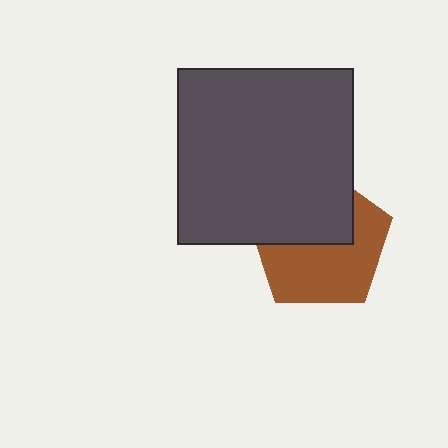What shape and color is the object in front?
The object in front is a dark gray square.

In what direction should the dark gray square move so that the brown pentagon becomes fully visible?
The dark gray square should move up. That is the shortest direction to clear the overlap and leave the brown pentagon fully visible.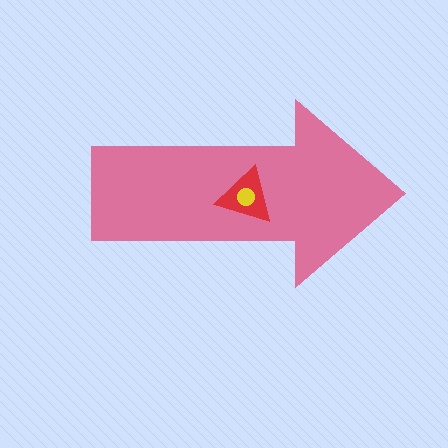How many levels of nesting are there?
3.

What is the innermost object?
The yellow circle.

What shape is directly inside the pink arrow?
The red triangle.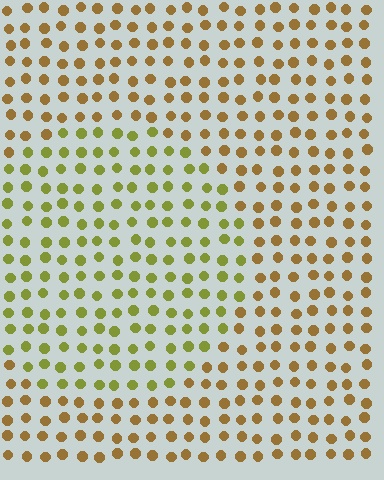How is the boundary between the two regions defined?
The boundary is defined purely by a slight shift in hue (about 36 degrees). Spacing, size, and orientation are identical on both sides.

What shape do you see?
I see a circle.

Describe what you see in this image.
The image is filled with small brown elements in a uniform arrangement. A circle-shaped region is visible where the elements are tinted to a slightly different hue, forming a subtle color boundary.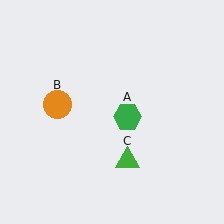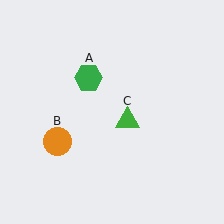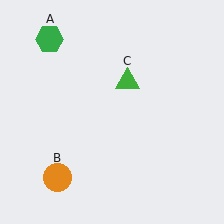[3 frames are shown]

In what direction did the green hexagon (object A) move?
The green hexagon (object A) moved up and to the left.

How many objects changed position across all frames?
3 objects changed position: green hexagon (object A), orange circle (object B), green triangle (object C).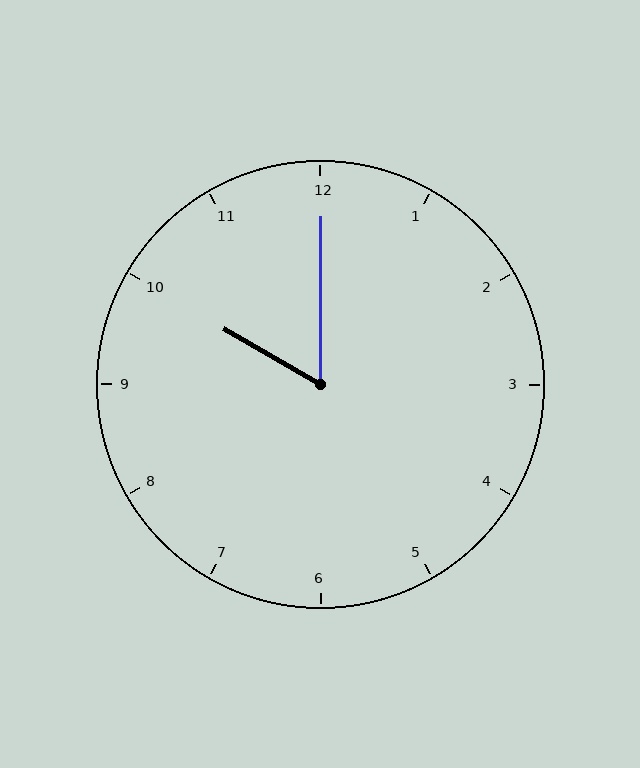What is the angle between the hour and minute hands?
Approximately 60 degrees.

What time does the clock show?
10:00.